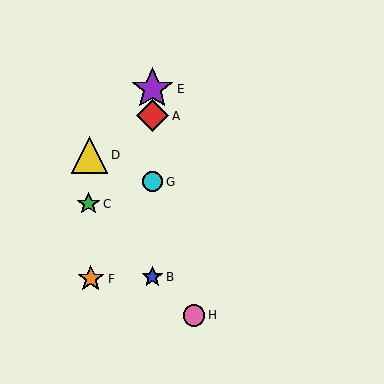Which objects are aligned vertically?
Objects A, B, E, G are aligned vertically.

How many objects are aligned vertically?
4 objects (A, B, E, G) are aligned vertically.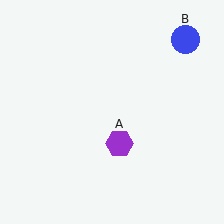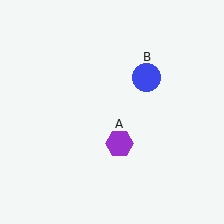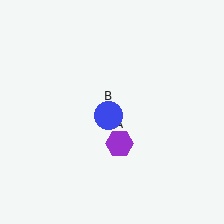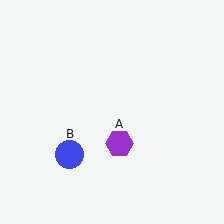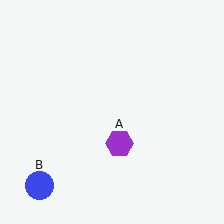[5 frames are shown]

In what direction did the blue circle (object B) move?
The blue circle (object B) moved down and to the left.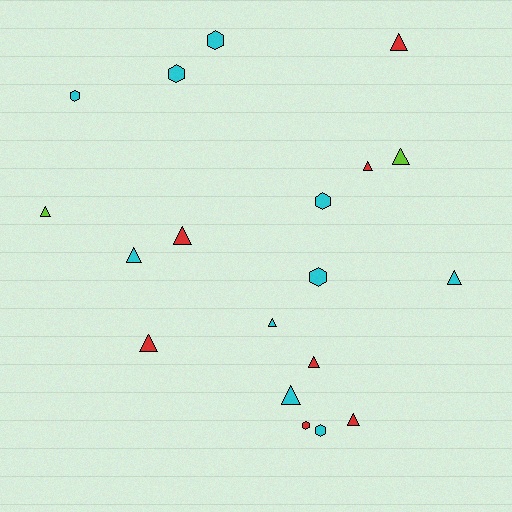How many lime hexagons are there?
There are no lime hexagons.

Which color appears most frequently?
Cyan, with 10 objects.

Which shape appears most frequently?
Triangle, with 12 objects.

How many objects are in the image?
There are 19 objects.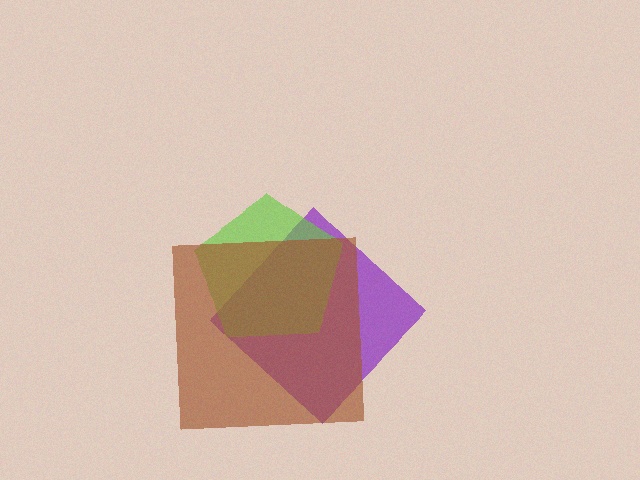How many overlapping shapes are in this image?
There are 3 overlapping shapes in the image.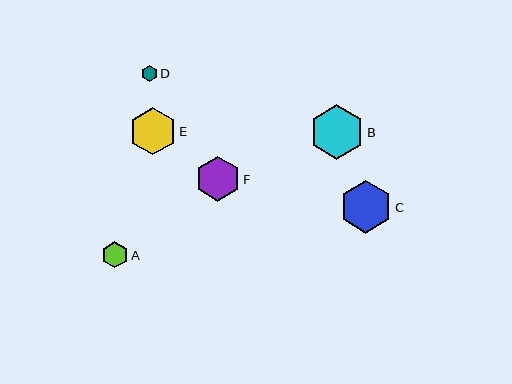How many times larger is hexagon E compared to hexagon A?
Hexagon E is approximately 1.8 times the size of hexagon A.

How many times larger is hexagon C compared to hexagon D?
Hexagon C is approximately 3.2 times the size of hexagon D.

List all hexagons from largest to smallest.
From largest to smallest: B, C, E, F, A, D.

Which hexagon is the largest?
Hexagon B is the largest with a size of approximately 55 pixels.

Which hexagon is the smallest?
Hexagon D is the smallest with a size of approximately 16 pixels.